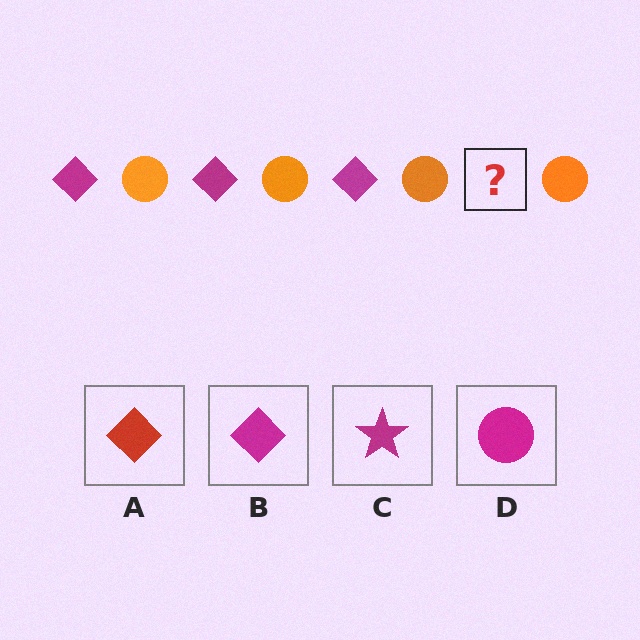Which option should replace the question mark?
Option B.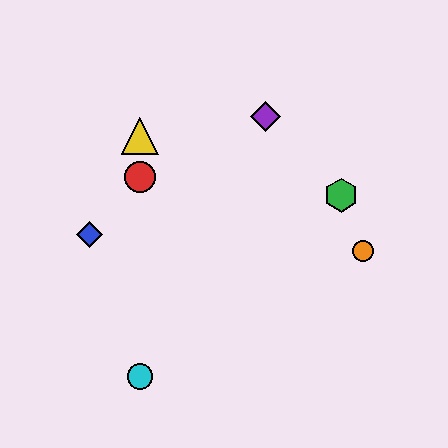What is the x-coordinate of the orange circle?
The orange circle is at x≈363.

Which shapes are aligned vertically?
The red circle, the yellow triangle, the cyan circle are aligned vertically.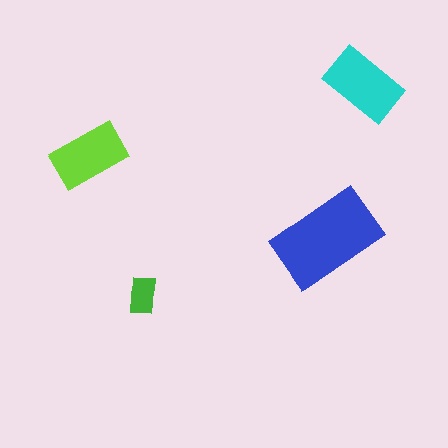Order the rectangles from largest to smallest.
the blue one, the cyan one, the lime one, the green one.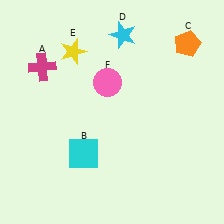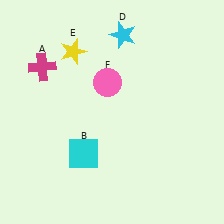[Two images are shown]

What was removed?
The orange pentagon (C) was removed in Image 2.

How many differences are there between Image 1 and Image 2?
There is 1 difference between the two images.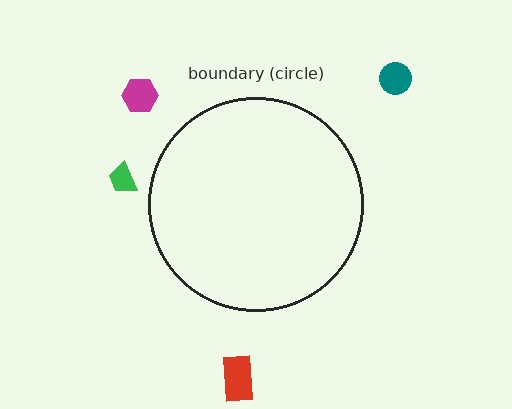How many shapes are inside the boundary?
0 inside, 4 outside.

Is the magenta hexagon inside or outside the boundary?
Outside.